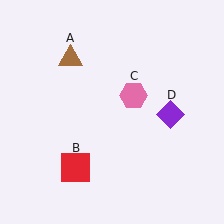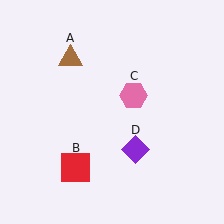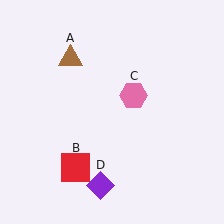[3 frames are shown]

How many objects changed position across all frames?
1 object changed position: purple diamond (object D).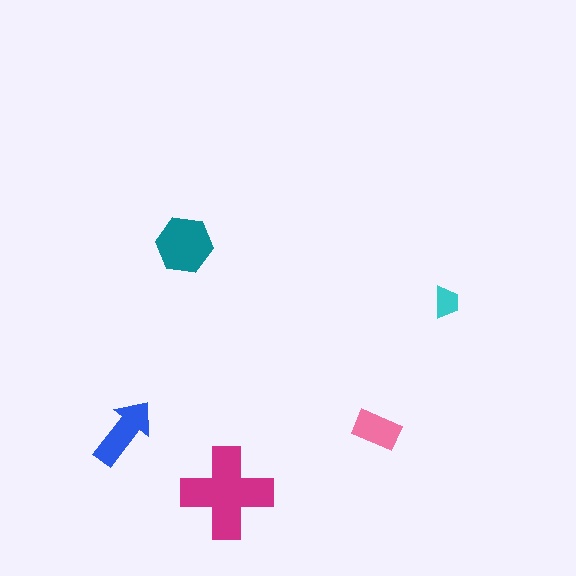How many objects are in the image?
There are 5 objects in the image.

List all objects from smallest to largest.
The cyan trapezoid, the pink rectangle, the blue arrow, the teal hexagon, the magenta cross.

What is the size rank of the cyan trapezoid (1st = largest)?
5th.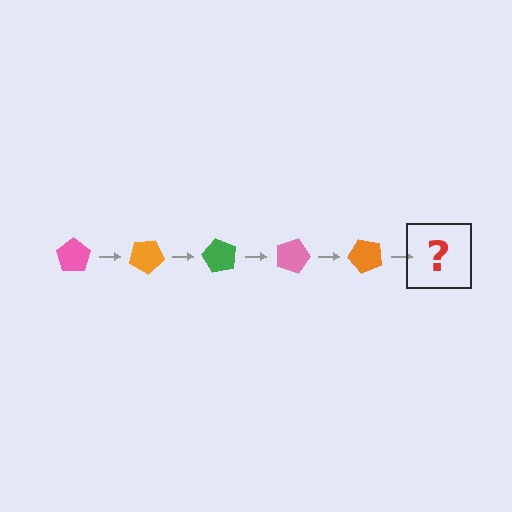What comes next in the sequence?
The next element should be a green pentagon, rotated 150 degrees from the start.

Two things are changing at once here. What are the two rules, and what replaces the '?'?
The two rules are that it rotates 30 degrees each step and the color cycles through pink, orange, and green. The '?' should be a green pentagon, rotated 150 degrees from the start.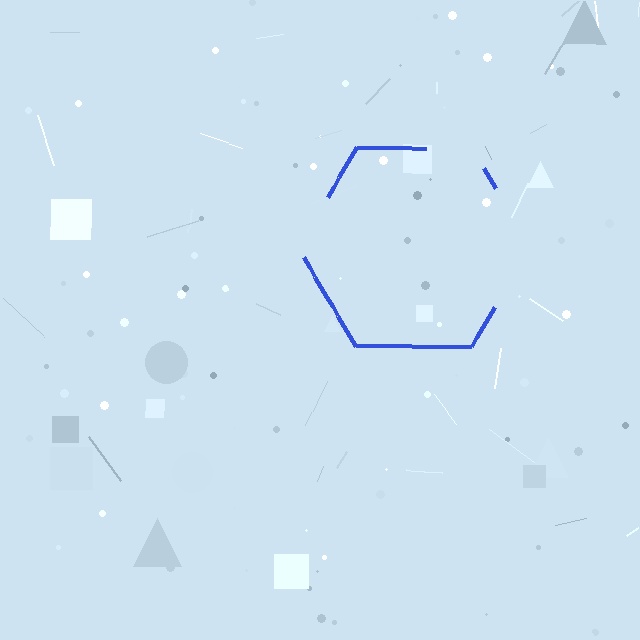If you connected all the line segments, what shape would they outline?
They would outline a hexagon.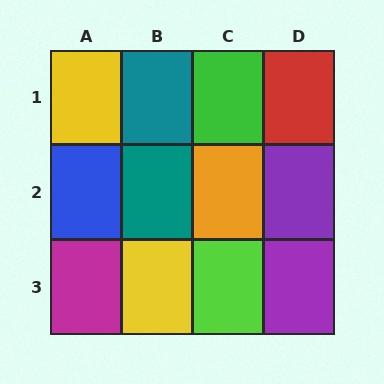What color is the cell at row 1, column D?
Red.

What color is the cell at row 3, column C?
Lime.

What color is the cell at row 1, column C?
Green.